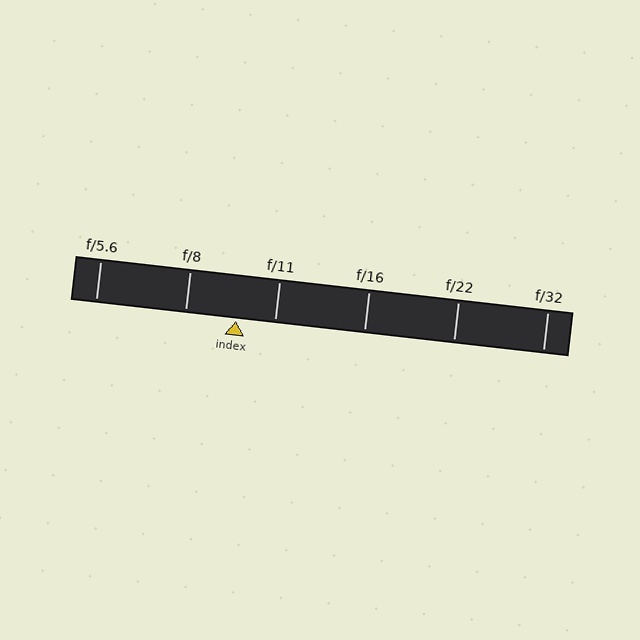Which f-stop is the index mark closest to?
The index mark is closest to f/11.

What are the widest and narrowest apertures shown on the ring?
The widest aperture shown is f/5.6 and the narrowest is f/32.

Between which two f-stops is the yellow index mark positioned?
The index mark is between f/8 and f/11.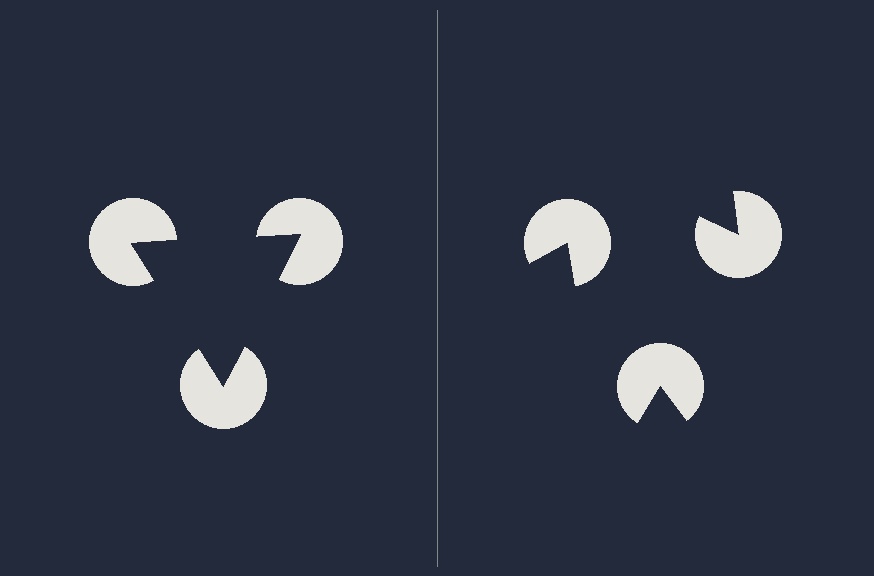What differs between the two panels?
The pac-man discs are positioned identically on both sides; only the wedge orientations differ. On the left they align to a triangle; on the right they are misaligned.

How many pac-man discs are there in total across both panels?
6 — 3 on each side.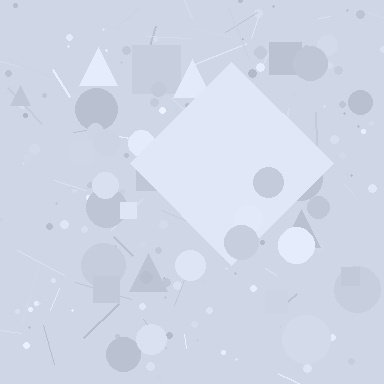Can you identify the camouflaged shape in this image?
The camouflaged shape is a diamond.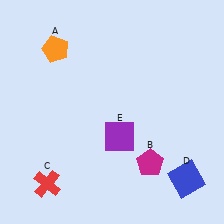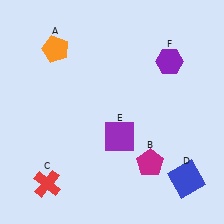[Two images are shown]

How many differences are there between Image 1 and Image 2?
There is 1 difference between the two images.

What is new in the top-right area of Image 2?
A purple hexagon (F) was added in the top-right area of Image 2.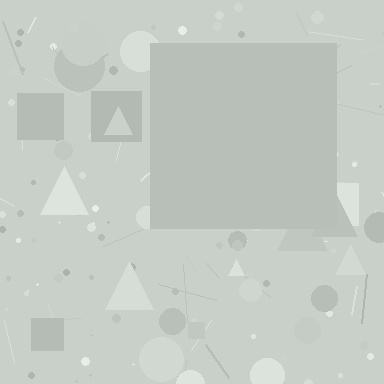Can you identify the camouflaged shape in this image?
The camouflaged shape is a square.